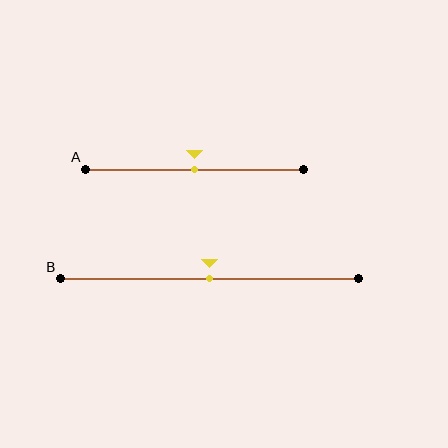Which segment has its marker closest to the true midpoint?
Segment A has its marker closest to the true midpoint.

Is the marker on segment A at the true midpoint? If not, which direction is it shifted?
Yes, the marker on segment A is at the true midpoint.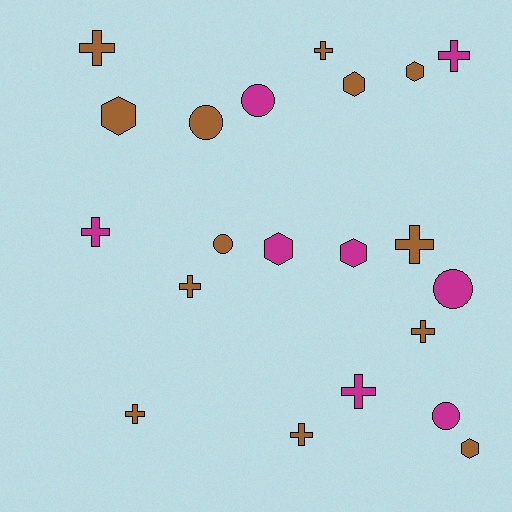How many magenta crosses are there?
There are 3 magenta crosses.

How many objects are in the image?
There are 21 objects.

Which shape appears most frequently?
Cross, with 10 objects.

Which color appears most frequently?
Brown, with 13 objects.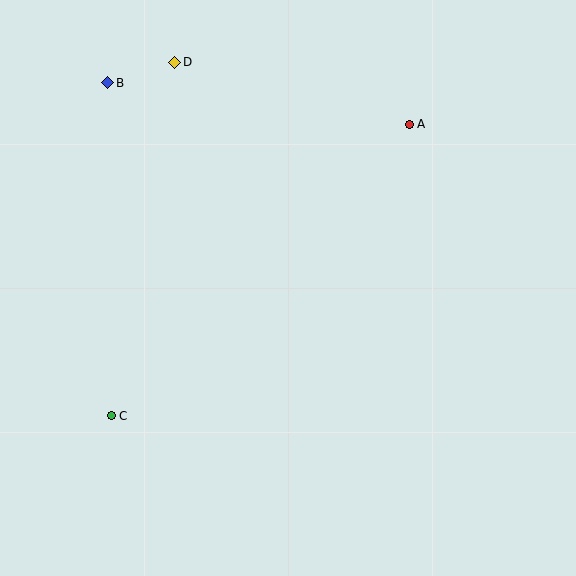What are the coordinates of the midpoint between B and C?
The midpoint between B and C is at (109, 249).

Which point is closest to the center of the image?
Point A at (409, 124) is closest to the center.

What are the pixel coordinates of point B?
Point B is at (108, 83).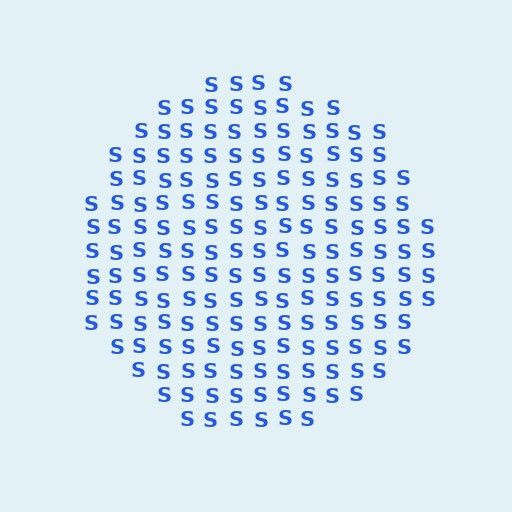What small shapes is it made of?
It is made of small letter S's.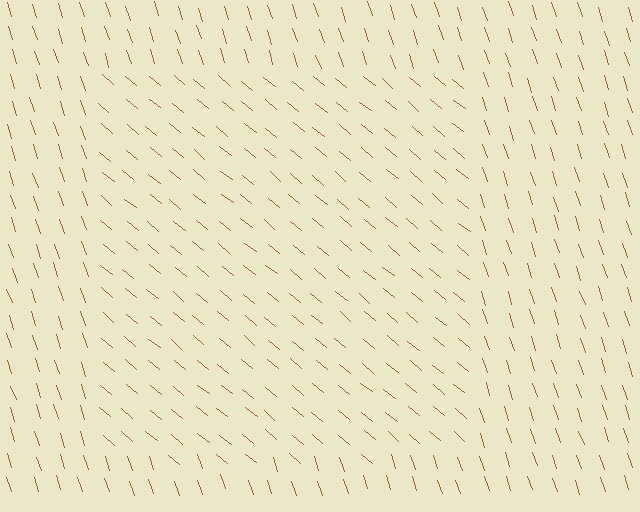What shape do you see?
I see a rectangle.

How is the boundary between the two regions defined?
The boundary is defined purely by a change in line orientation (approximately 32 degrees difference). All lines are the same color and thickness.